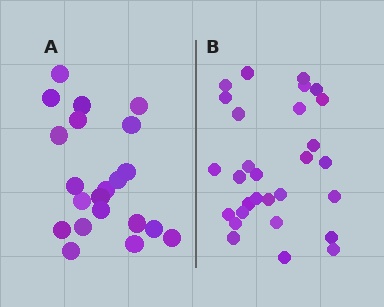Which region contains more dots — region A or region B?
Region B (the right region) has more dots.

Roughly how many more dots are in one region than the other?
Region B has roughly 8 or so more dots than region A.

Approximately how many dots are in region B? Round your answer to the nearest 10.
About 30 dots. (The exact count is 29, which rounds to 30.)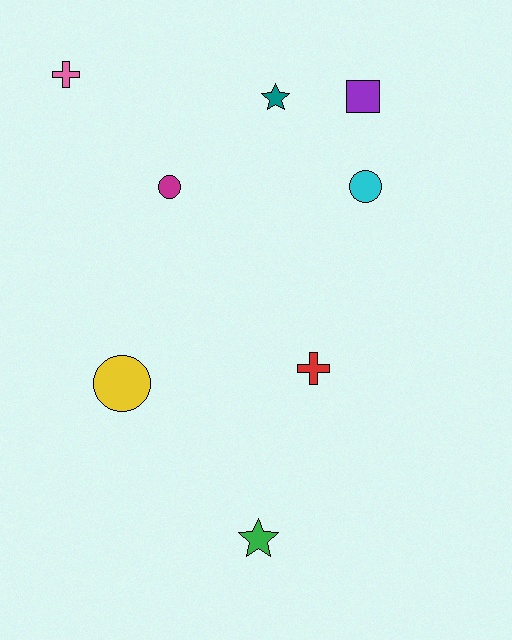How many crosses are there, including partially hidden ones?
There are 2 crosses.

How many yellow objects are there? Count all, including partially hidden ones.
There is 1 yellow object.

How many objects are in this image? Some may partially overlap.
There are 8 objects.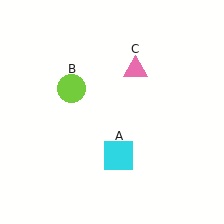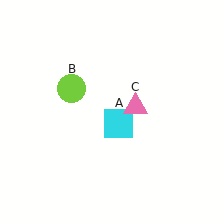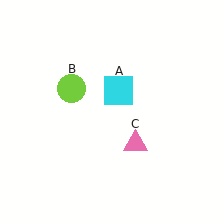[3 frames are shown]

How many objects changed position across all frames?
2 objects changed position: cyan square (object A), pink triangle (object C).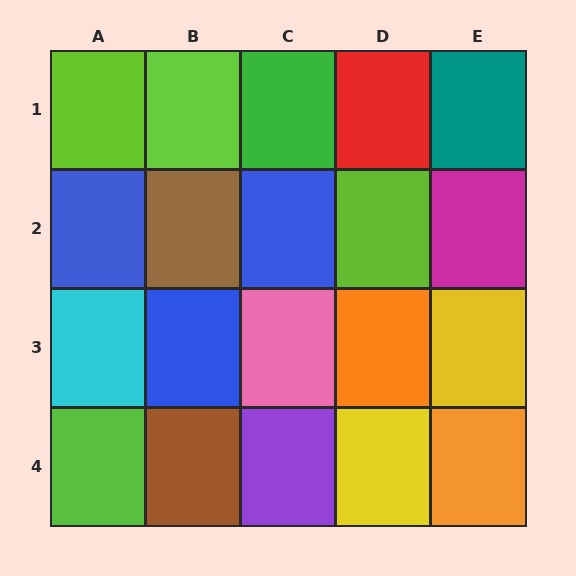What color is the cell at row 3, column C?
Pink.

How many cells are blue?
3 cells are blue.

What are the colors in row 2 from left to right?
Blue, brown, blue, lime, magenta.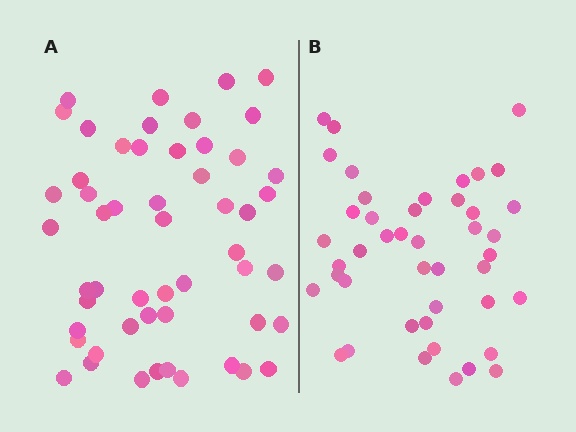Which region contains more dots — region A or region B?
Region A (the left region) has more dots.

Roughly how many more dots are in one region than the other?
Region A has roughly 8 or so more dots than region B.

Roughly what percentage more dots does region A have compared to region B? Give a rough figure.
About 20% more.